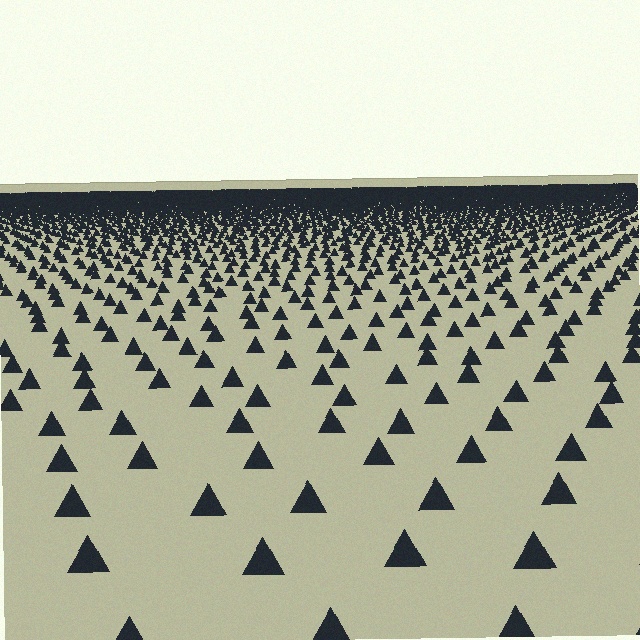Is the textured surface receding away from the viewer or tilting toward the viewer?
The surface is receding away from the viewer. Texture elements get smaller and denser toward the top.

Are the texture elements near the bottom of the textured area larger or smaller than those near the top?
Larger. Near the bottom, elements are closer to the viewer and appear at a bigger on-screen size.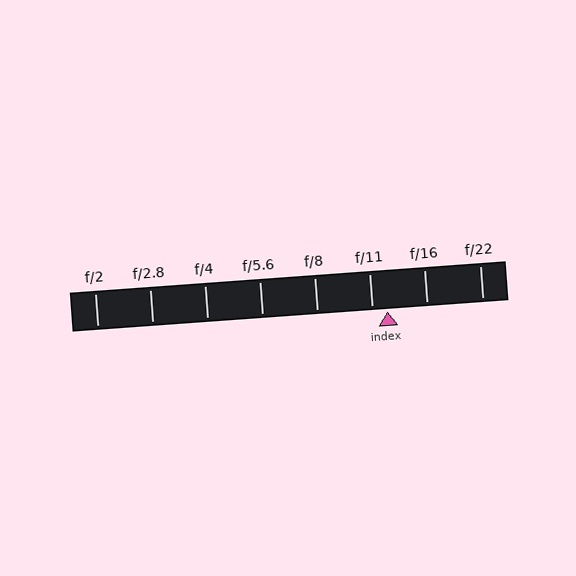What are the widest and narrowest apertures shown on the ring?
The widest aperture shown is f/2 and the narrowest is f/22.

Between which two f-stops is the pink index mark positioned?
The index mark is between f/11 and f/16.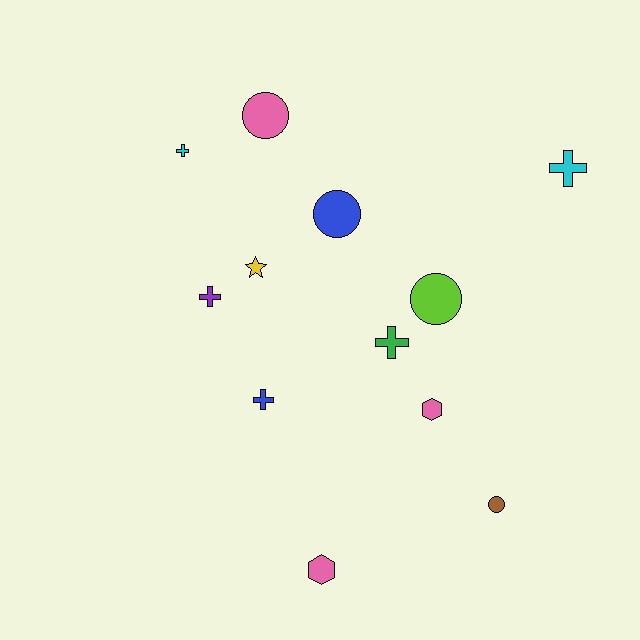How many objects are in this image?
There are 12 objects.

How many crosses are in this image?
There are 5 crosses.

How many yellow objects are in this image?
There is 1 yellow object.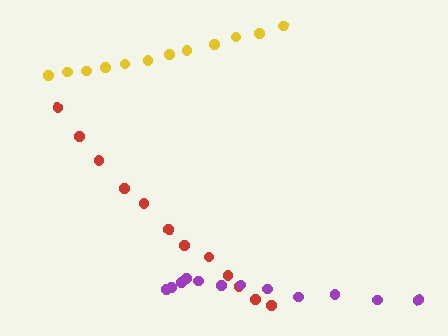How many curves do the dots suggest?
There are 3 distinct paths.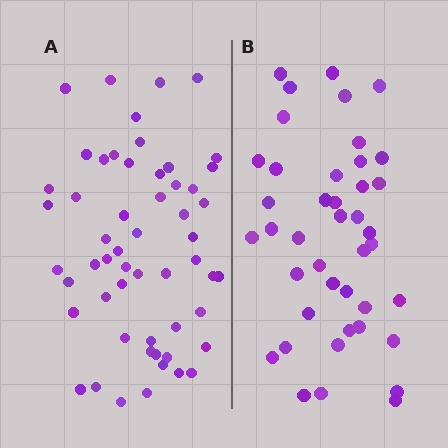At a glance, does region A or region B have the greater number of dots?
Region A (the left region) has more dots.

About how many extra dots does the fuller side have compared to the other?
Region A has approximately 15 more dots than region B.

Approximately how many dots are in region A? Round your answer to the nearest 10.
About 60 dots. (The exact count is 55, which rounds to 60.)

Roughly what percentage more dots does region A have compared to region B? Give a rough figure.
About 30% more.